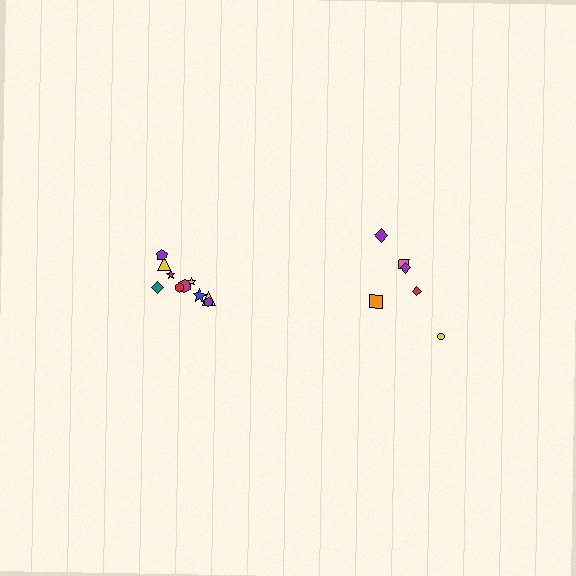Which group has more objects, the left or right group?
The left group.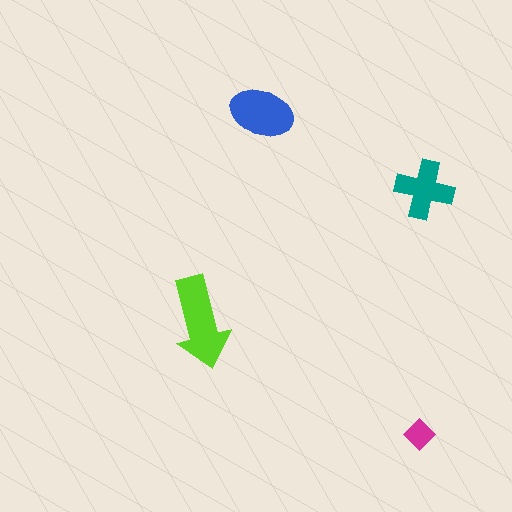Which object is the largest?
The lime arrow.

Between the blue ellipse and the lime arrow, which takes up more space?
The lime arrow.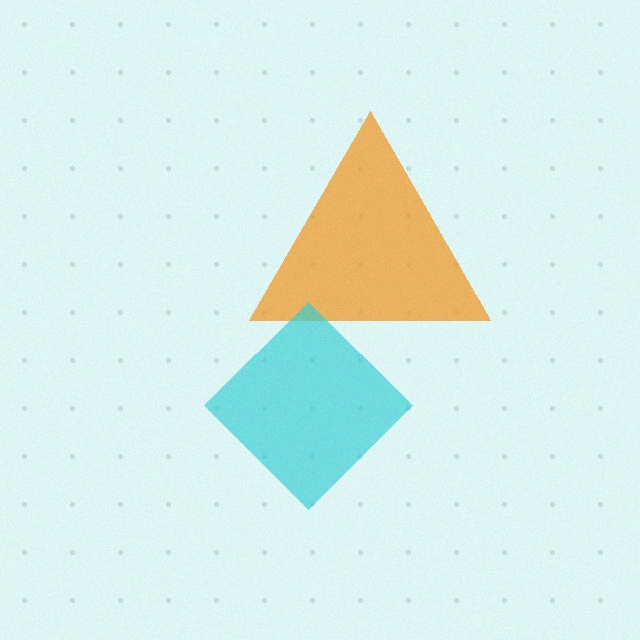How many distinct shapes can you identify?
There are 2 distinct shapes: an orange triangle, a cyan diamond.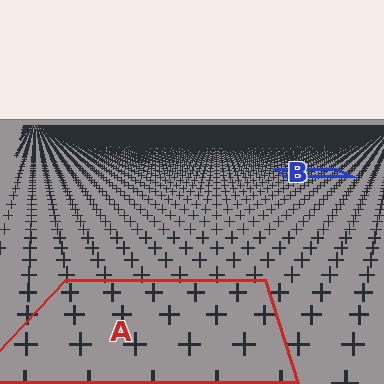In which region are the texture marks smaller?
The texture marks are smaller in region B, because it is farther away.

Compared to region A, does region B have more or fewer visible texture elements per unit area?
Region B has more texture elements per unit area — they are packed more densely because it is farther away.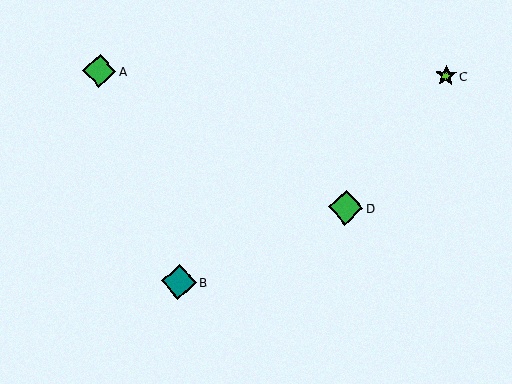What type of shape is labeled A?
Shape A is a green diamond.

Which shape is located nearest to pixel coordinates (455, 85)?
The lime star (labeled C) at (446, 76) is nearest to that location.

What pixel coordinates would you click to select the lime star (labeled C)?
Click at (446, 76) to select the lime star C.